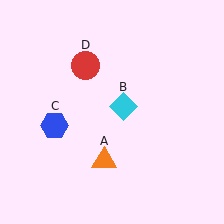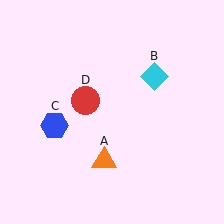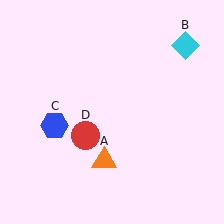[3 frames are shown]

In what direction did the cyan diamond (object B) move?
The cyan diamond (object B) moved up and to the right.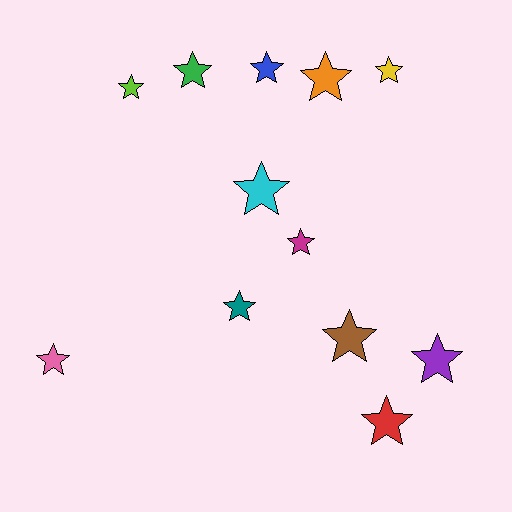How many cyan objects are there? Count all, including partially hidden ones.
There is 1 cyan object.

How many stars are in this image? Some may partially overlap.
There are 12 stars.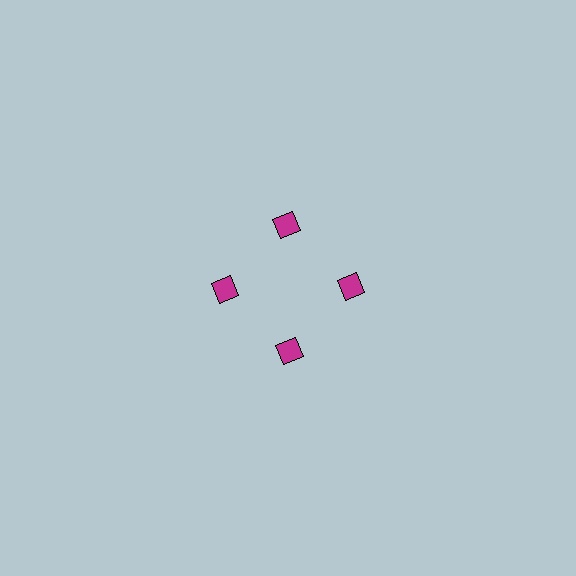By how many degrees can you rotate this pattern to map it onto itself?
The pattern maps onto itself every 90 degrees of rotation.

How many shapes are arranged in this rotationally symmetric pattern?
There are 4 shapes, arranged in 4 groups of 1.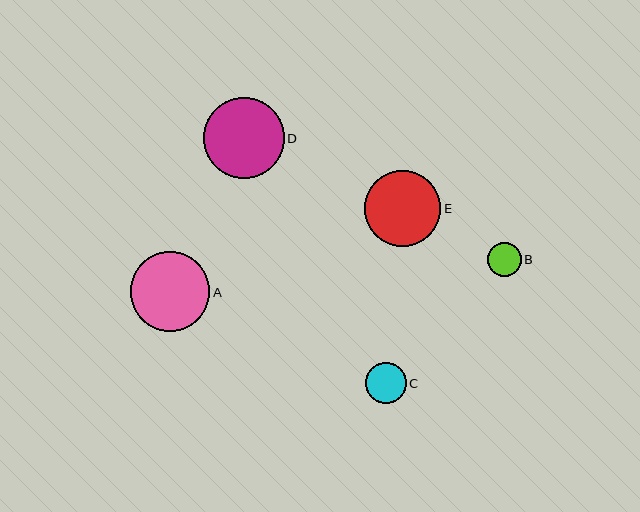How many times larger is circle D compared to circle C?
Circle D is approximately 2.0 times the size of circle C.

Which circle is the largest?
Circle D is the largest with a size of approximately 81 pixels.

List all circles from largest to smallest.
From largest to smallest: D, A, E, C, B.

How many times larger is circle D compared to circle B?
Circle D is approximately 2.4 times the size of circle B.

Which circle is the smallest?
Circle B is the smallest with a size of approximately 34 pixels.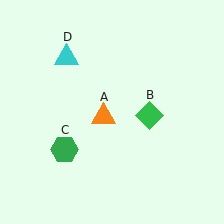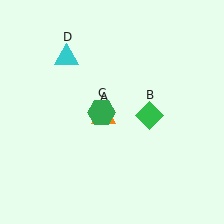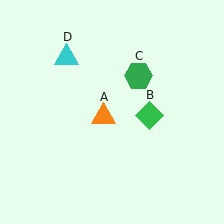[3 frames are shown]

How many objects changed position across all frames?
1 object changed position: green hexagon (object C).